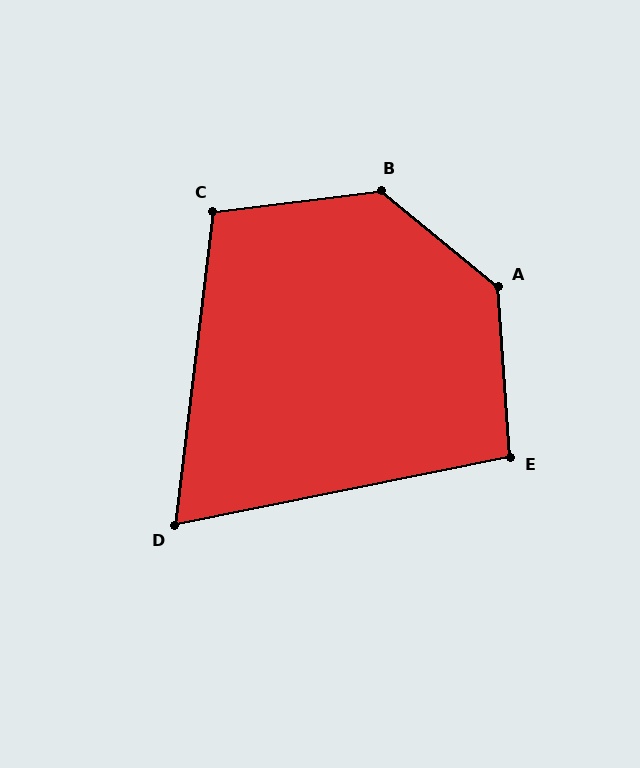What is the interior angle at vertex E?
Approximately 98 degrees (obtuse).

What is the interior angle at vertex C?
Approximately 104 degrees (obtuse).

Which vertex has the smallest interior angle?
D, at approximately 71 degrees.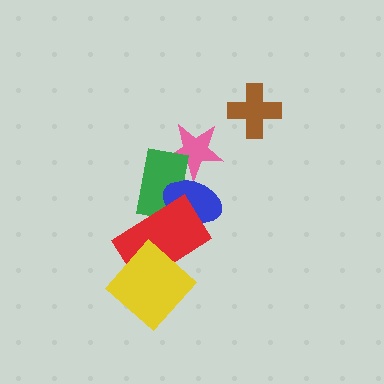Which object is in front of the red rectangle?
The yellow diamond is in front of the red rectangle.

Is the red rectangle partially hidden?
Yes, it is partially covered by another shape.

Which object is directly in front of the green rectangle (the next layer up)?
The blue ellipse is directly in front of the green rectangle.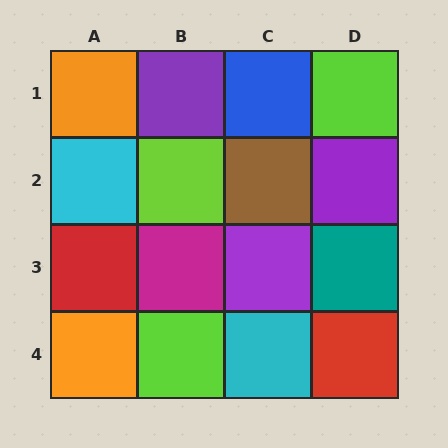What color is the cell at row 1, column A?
Orange.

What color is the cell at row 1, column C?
Blue.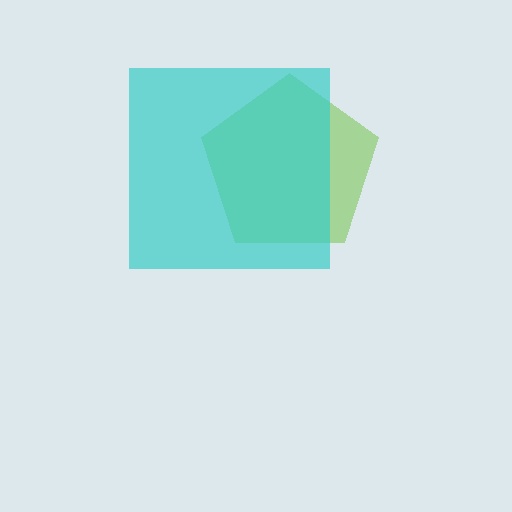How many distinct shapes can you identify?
There are 2 distinct shapes: a lime pentagon, a cyan square.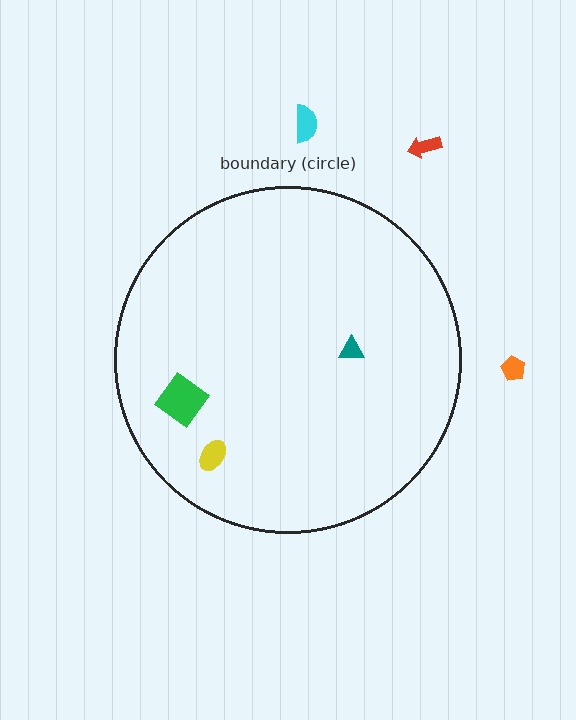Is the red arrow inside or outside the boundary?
Outside.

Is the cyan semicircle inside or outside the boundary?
Outside.